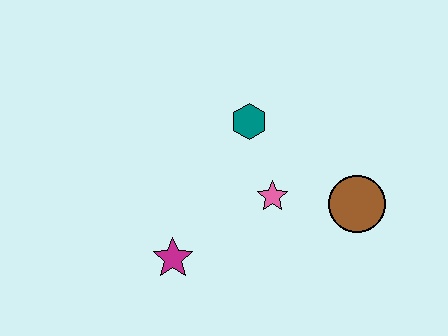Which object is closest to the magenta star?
The pink star is closest to the magenta star.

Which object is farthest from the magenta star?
The brown circle is farthest from the magenta star.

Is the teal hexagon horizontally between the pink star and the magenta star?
Yes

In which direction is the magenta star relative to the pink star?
The magenta star is to the left of the pink star.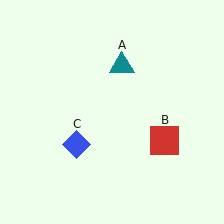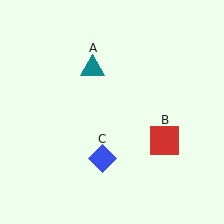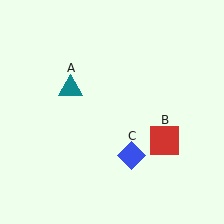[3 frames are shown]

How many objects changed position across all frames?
2 objects changed position: teal triangle (object A), blue diamond (object C).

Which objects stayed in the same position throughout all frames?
Red square (object B) remained stationary.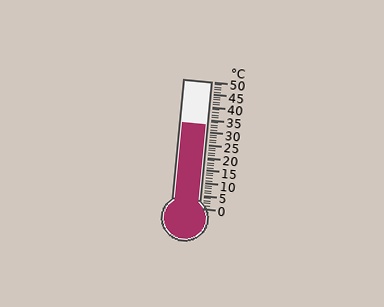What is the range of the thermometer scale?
The thermometer scale ranges from 0°C to 50°C.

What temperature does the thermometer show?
The thermometer shows approximately 33°C.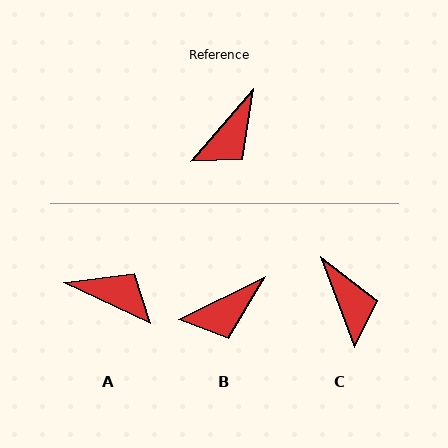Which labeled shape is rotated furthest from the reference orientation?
A, about 105 degrees away.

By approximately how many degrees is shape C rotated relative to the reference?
Approximately 61 degrees counter-clockwise.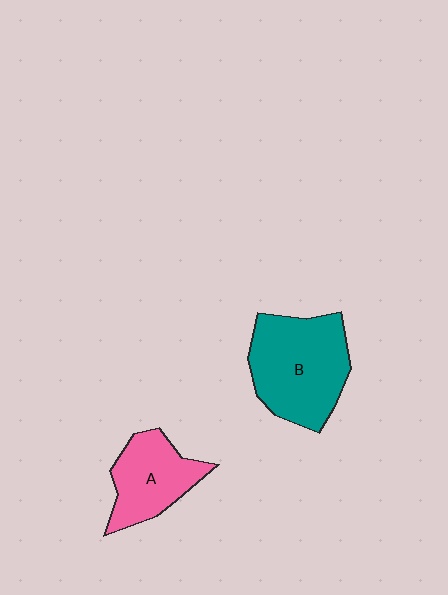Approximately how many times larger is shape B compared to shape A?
Approximately 1.5 times.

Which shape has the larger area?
Shape B (teal).